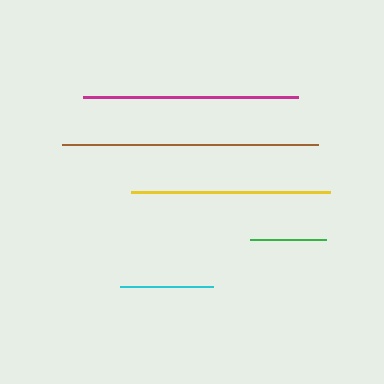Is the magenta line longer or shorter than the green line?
The magenta line is longer than the green line.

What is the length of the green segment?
The green segment is approximately 77 pixels long.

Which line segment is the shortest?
The green line is the shortest at approximately 77 pixels.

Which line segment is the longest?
The brown line is the longest at approximately 256 pixels.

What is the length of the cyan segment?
The cyan segment is approximately 92 pixels long.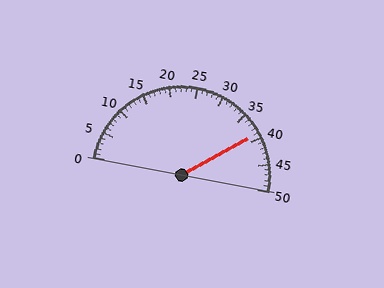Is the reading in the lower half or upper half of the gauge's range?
The reading is in the upper half of the range (0 to 50).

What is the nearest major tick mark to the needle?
The nearest major tick mark is 40.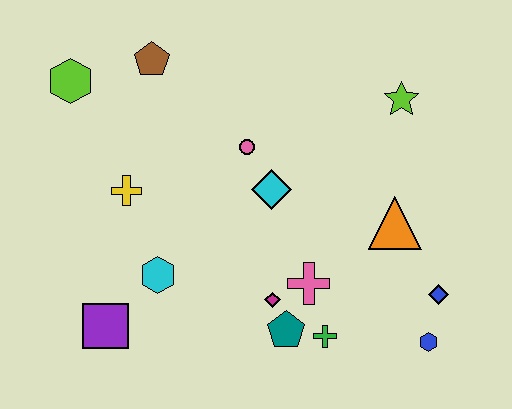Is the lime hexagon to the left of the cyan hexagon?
Yes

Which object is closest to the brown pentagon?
The lime hexagon is closest to the brown pentagon.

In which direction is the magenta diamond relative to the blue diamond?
The magenta diamond is to the left of the blue diamond.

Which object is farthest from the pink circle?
The blue hexagon is farthest from the pink circle.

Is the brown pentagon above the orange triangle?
Yes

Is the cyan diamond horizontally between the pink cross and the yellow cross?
Yes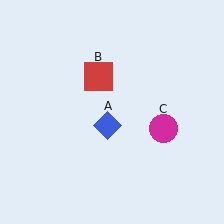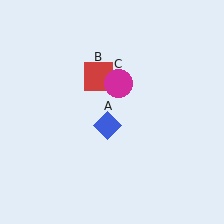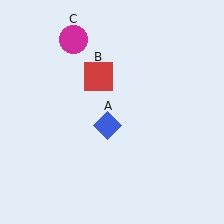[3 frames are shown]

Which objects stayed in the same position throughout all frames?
Blue diamond (object A) and red square (object B) remained stationary.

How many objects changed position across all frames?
1 object changed position: magenta circle (object C).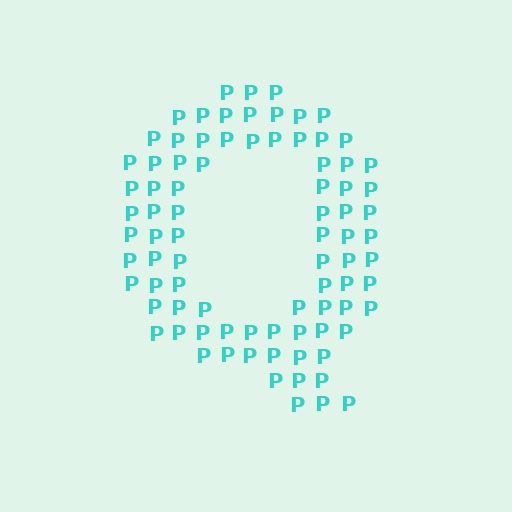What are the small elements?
The small elements are letter P's.